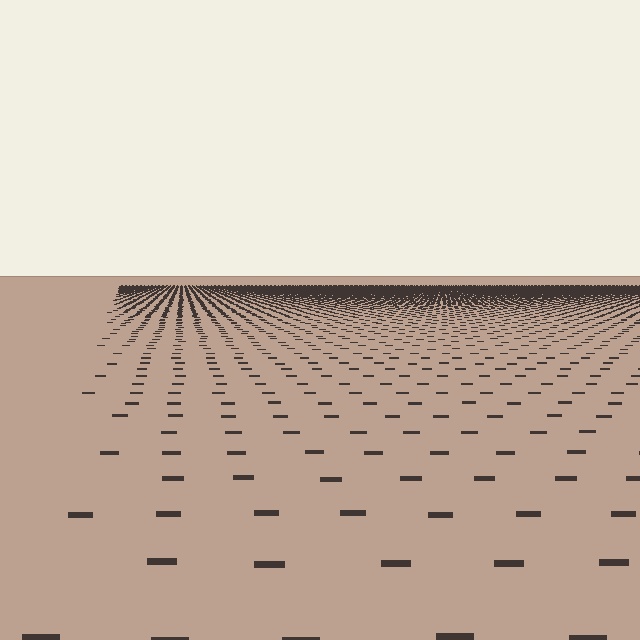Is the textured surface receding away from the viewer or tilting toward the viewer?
The surface is receding away from the viewer. Texture elements get smaller and denser toward the top.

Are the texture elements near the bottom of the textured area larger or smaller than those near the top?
Larger. Near the bottom, elements are closer to the viewer and appear at a bigger on-screen size.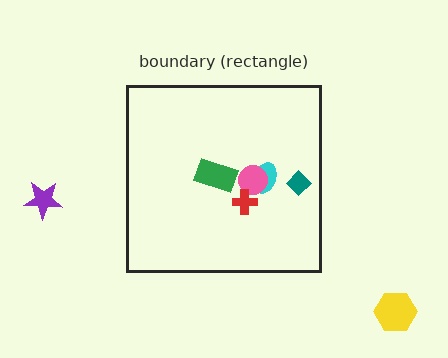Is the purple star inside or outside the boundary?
Outside.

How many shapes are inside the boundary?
5 inside, 2 outside.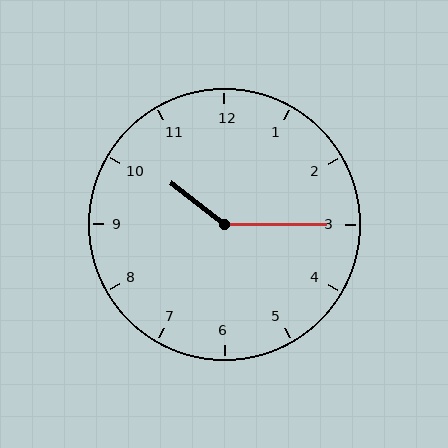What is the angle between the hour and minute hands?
Approximately 142 degrees.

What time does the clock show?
10:15.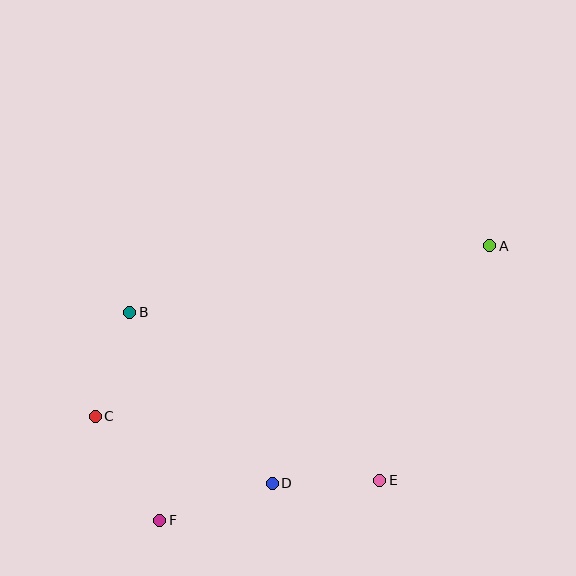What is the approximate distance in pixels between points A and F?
The distance between A and F is approximately 429 pixels.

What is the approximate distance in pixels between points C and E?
The distance between C and E is approximately 292 pixels.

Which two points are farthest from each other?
Points A and C are farthest from each other.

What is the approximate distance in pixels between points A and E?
The distance between A and E is approximately 259 pixels.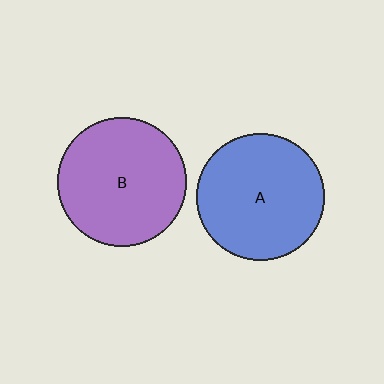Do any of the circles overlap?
No, none of the circles overlap.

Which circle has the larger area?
Circle B (purple).